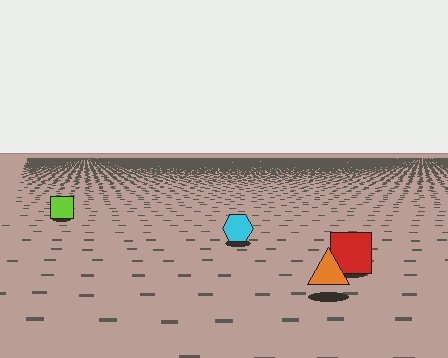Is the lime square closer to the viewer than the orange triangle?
No. The orange triangle is closer — you can tell from the texture gradient: the ground texture is coarser near it.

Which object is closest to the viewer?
The orange triangle is closest. The texture marks near it are larger and more spread out.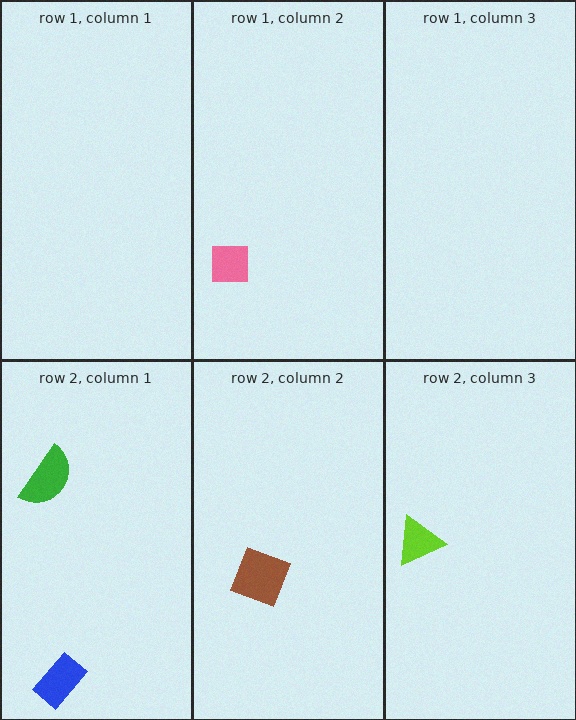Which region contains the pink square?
The row 1, column 2 region.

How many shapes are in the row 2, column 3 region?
1.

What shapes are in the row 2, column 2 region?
The brown square.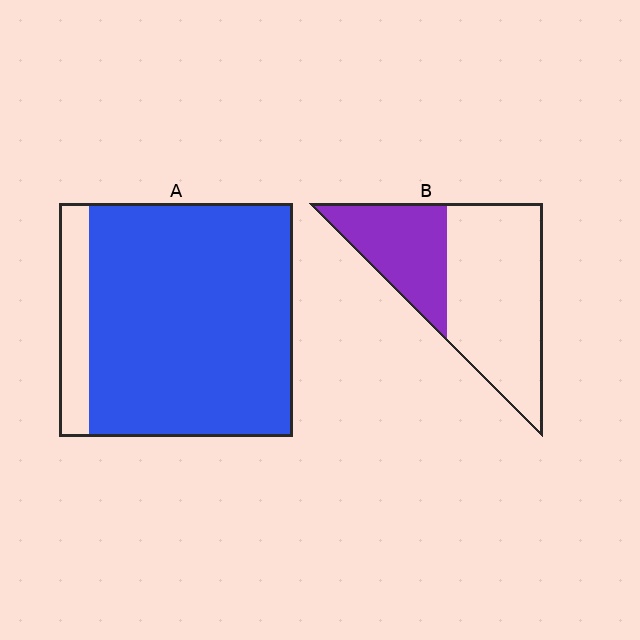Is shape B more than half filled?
No.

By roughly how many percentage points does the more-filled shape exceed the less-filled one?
By roughly 50 percentage points (A over B).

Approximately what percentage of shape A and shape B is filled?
A is approximately 85% and B is approximately 35%.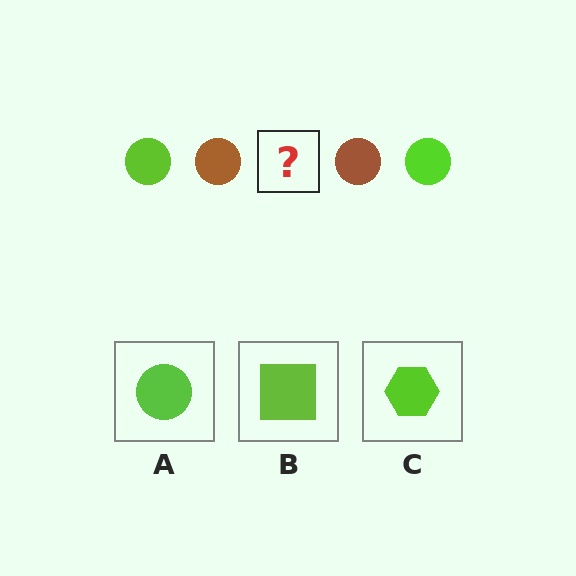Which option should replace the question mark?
Option A.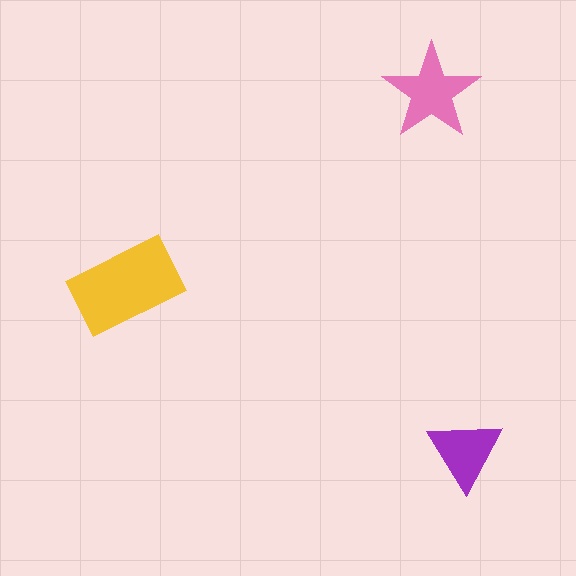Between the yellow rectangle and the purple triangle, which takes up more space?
The yellow rectangle.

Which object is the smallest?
The purple triangle.